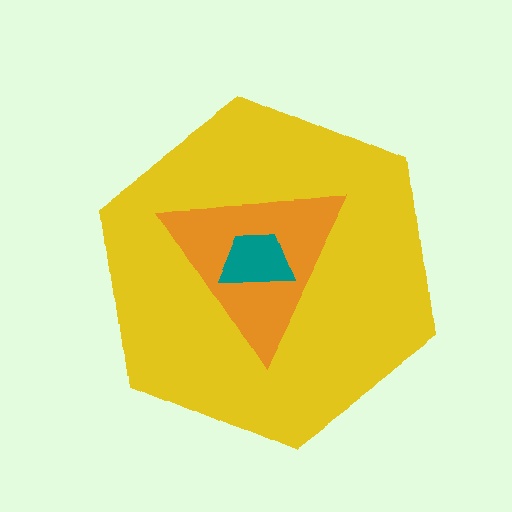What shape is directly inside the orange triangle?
The teal trapezoid.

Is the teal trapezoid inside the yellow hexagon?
Yes.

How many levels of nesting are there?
3.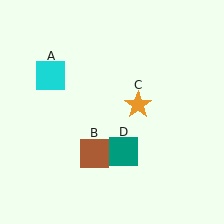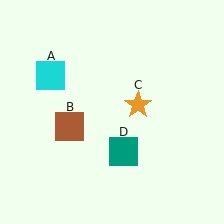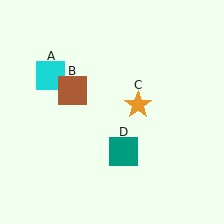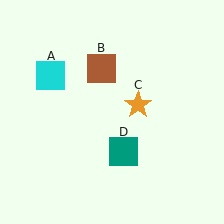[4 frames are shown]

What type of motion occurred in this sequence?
The brown square (object B) rotated clockwise around the center of the scene.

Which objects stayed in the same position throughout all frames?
Cyan square (object A) and orange star (object C) and teal square (object D) remained stationary.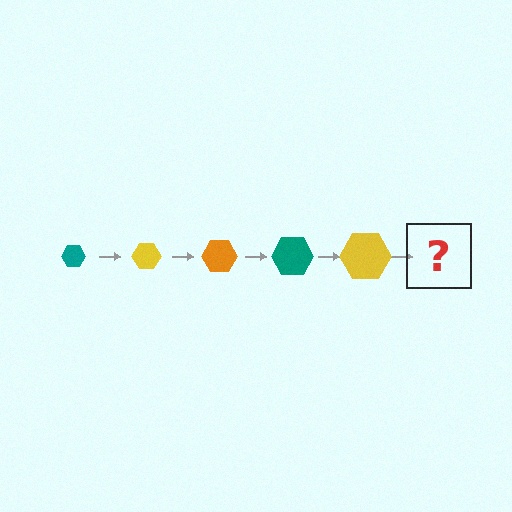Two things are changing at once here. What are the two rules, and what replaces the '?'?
The two rules are that the hexagon grows larger each step and the color cycles through teal, yellow, and orange. The '?' should be an orange hexagon, larger than the previous one.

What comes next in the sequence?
The next element should be an orange hexagon, larger than the previous one.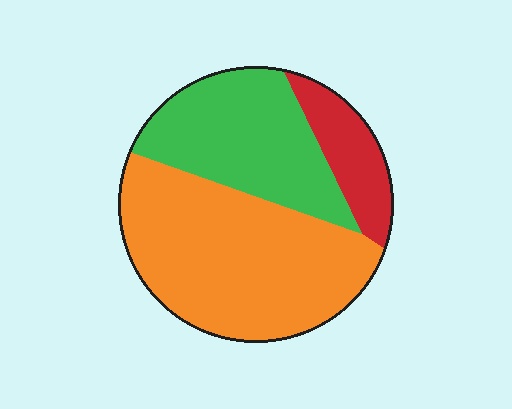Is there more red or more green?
Green.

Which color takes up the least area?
Red, at roughly 15%.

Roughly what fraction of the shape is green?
Green covers 33% of the shape.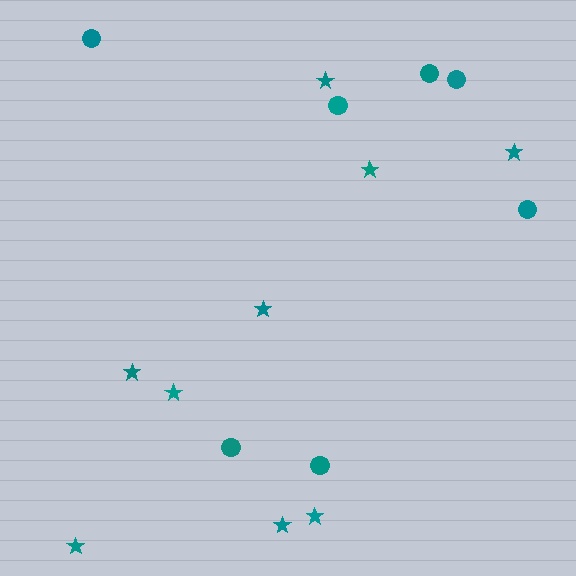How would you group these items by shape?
There are 2 groups: one group of stars (9) and one group of circles (7).